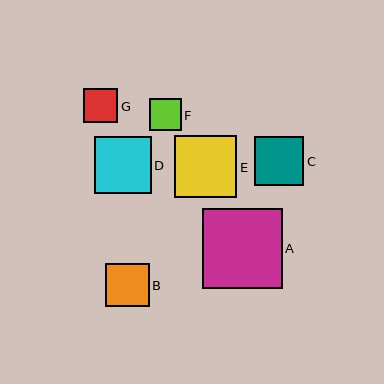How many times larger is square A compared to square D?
Square A is approximately 1.4 times the size of square D.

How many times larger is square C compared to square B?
Square C is approximately 1.1 times the size of square B.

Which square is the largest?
Square A is the largest with a size of approximately 79 pixels.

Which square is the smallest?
Square F is the smallest with a size of approximately 31 pixels.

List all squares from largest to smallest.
From largest to smallest: A, E, D, C, B, G, F.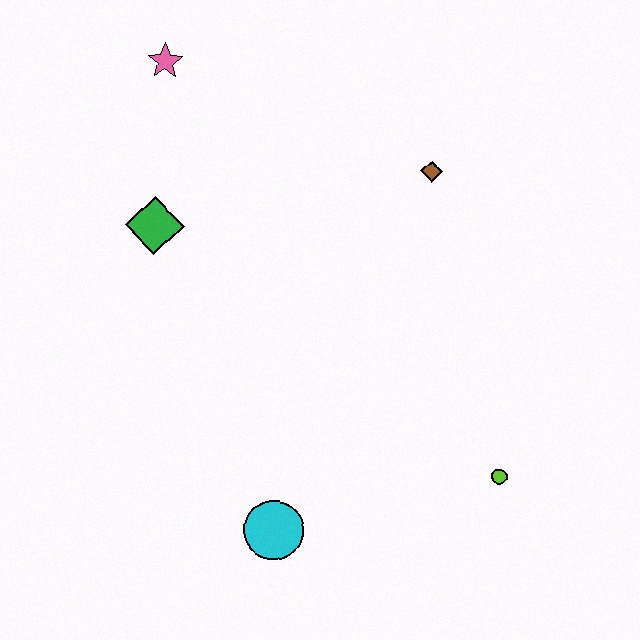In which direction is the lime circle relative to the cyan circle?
The lime circle is to the right of the cyan circle.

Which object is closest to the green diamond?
The pink star is closest to the green diamond.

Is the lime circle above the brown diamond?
No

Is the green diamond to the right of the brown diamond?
No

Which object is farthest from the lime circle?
The pink star is farthest from the lime circle.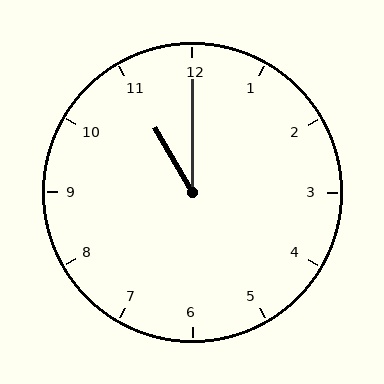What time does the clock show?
11:00.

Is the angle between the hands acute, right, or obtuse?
It is acute.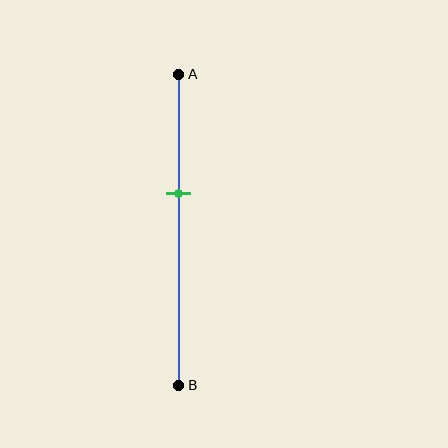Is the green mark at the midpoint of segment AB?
No, the mark is at about 40% from A, not at the 50% midpoint.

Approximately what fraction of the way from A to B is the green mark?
The green mark is approximately 40% of the way from A to B.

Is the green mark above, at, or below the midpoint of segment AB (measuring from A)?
The green mark is above the midpoint of segment AB.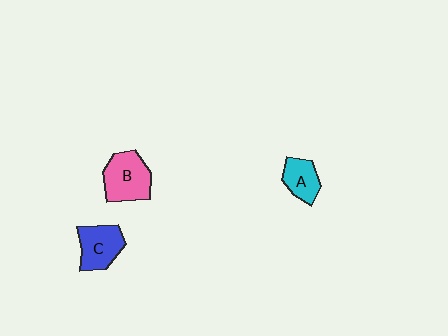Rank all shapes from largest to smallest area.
From largest to smallest: B (pink), C (blue), A (cyan).